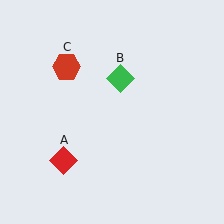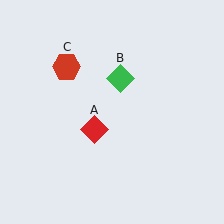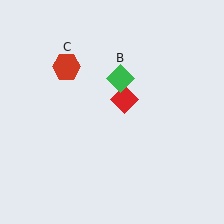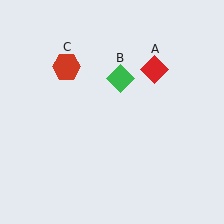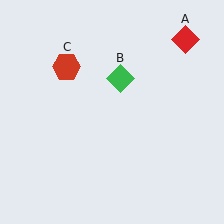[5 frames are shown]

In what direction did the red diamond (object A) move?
The red diamond (object A) moved up and to the right.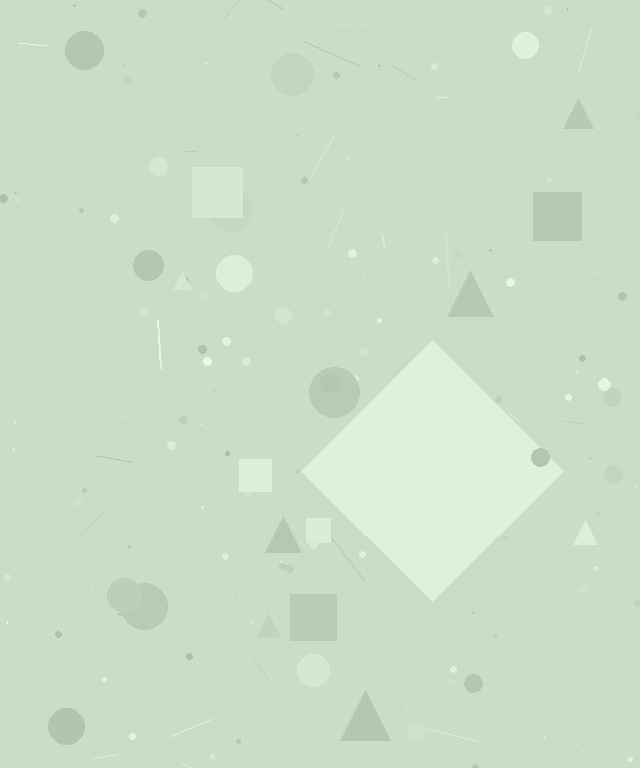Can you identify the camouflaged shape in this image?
The camouflaged shape is a diamond.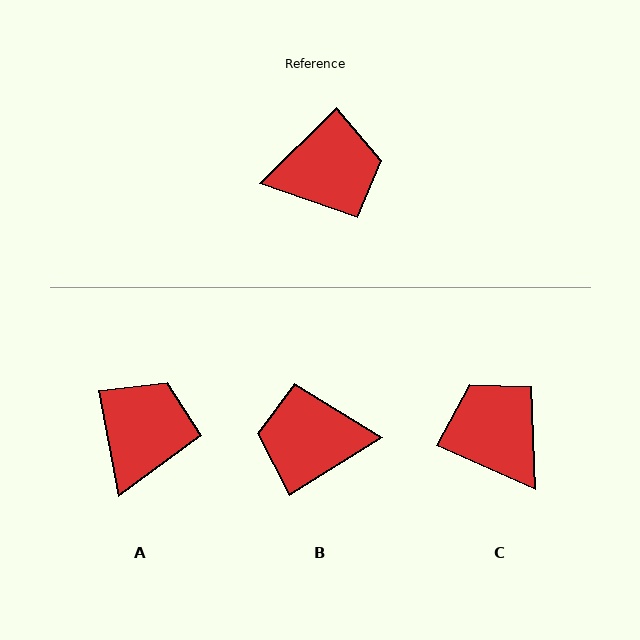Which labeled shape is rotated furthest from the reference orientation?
B, about 167 degrees away.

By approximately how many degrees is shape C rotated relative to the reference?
Approximately 112 degrees counter-clockwise.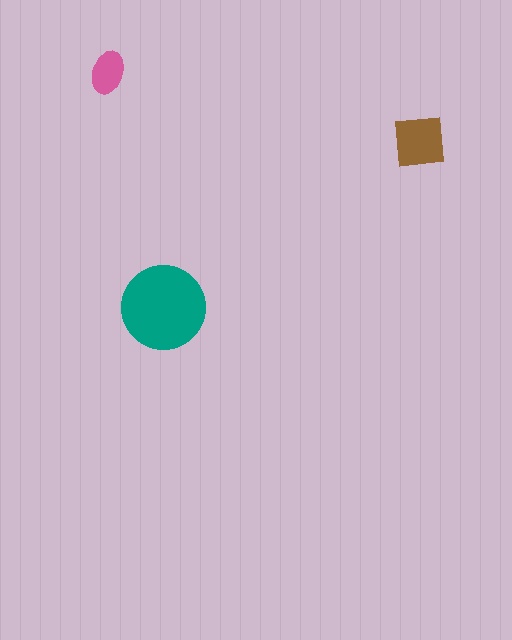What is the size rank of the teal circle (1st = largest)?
1st.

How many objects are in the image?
There are 3 objects in the image.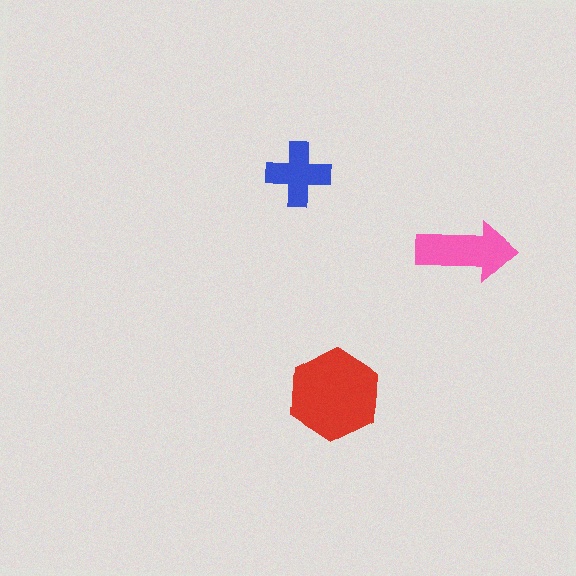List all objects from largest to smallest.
The red hexagon, the pink arrow, the blue cross.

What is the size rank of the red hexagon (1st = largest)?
1st.